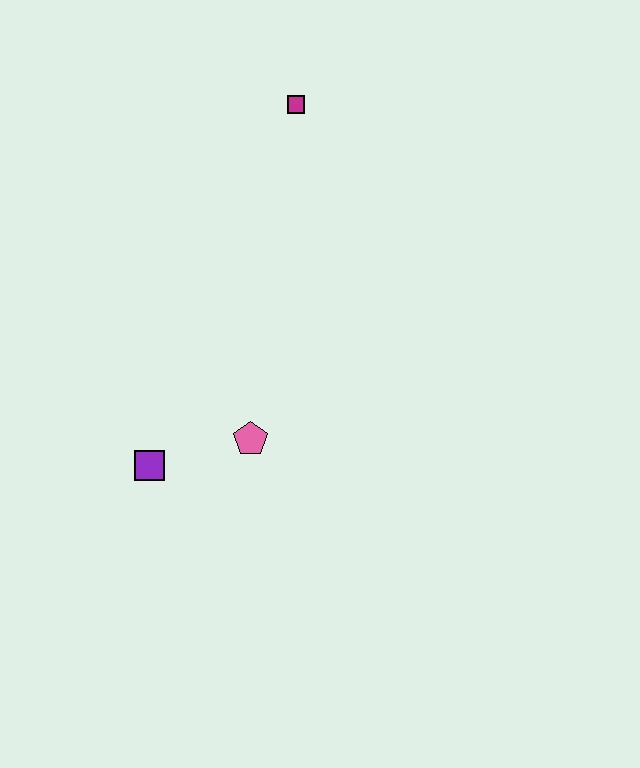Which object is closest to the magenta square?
The pink pentagon is closest to the magenta square.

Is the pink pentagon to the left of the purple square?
No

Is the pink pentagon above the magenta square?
No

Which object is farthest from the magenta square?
The purple square is farthest from the magenta square.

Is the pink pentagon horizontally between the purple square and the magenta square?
Yes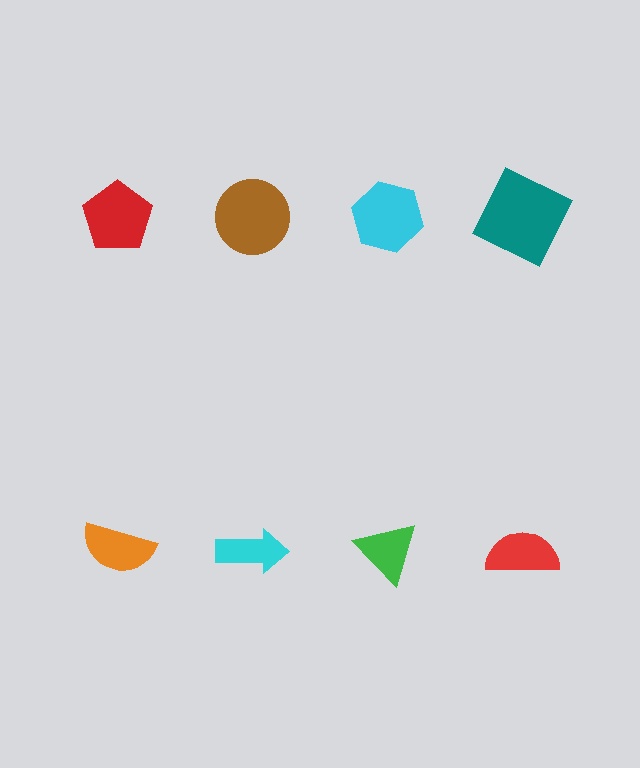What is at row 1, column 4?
A teal square.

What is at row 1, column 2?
A brown circle.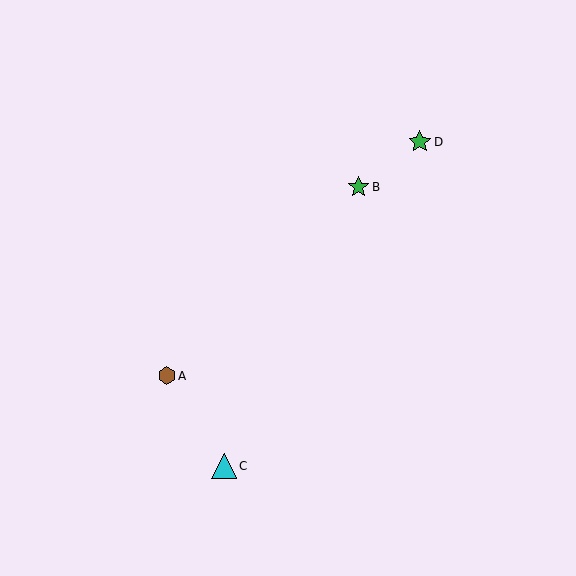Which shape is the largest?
The cyan triangle (labeled C) is the largest.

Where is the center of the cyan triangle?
The center of the cyan triangle is at (224, 466).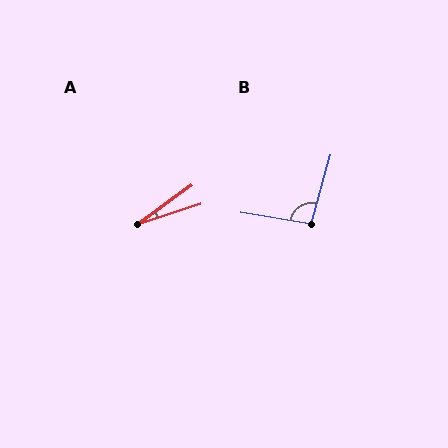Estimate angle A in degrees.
Approximately 18 degrees.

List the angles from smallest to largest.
A (18°), B (96°).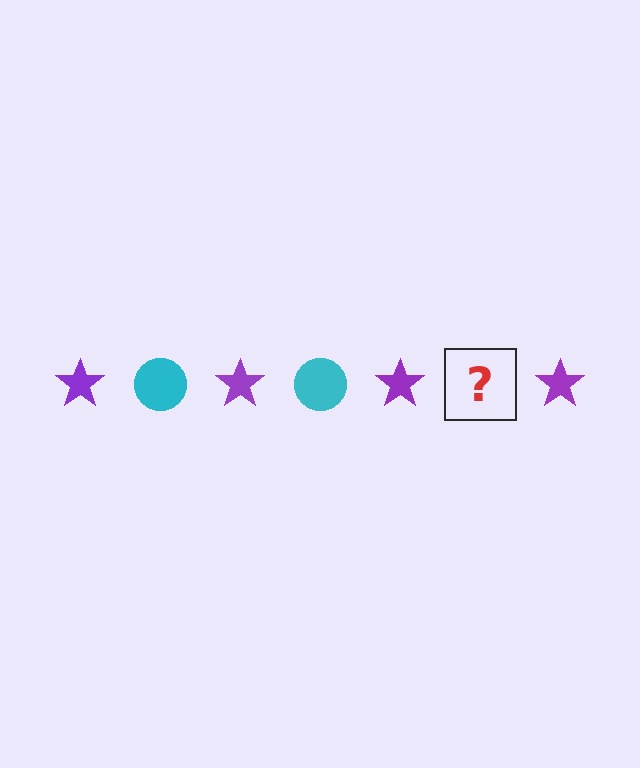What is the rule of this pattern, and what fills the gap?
The rule is that the pattern alternates between purple star and cyan circle. The gap should be filled with a cyan circle.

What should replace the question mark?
The question mark should be replaced with a cyan circle.